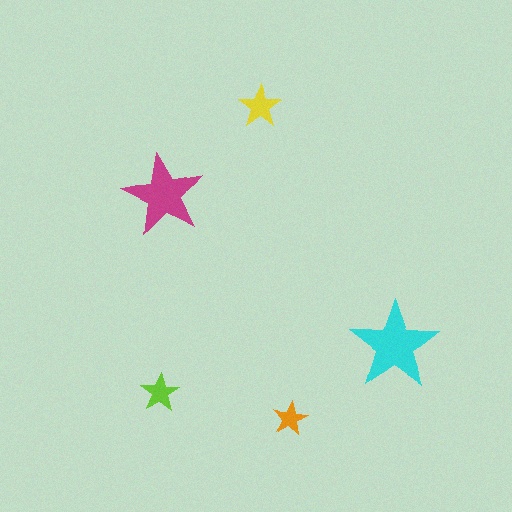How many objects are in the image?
There are 5 objects in the image.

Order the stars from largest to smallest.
the cyan one, the magenta one, the yellow one, the lime one, the orange one.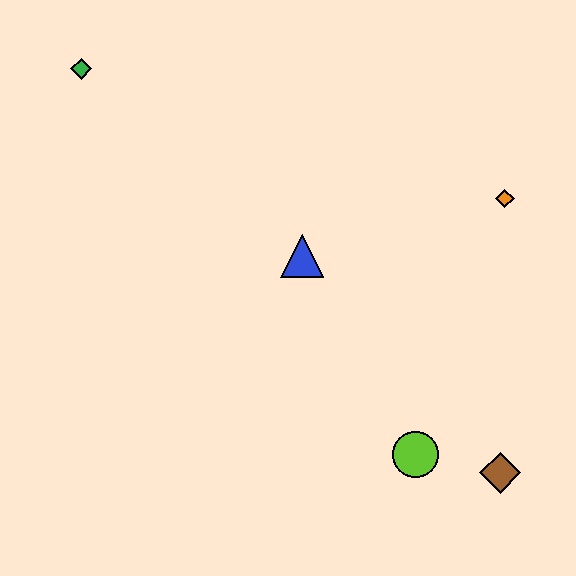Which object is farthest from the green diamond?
The brown diamond is farthest from the green diamond.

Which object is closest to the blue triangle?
The orange diamond is closest to the blue triangle.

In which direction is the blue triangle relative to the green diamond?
The blue triangle is to the right of the green diamond.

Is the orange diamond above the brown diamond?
Yes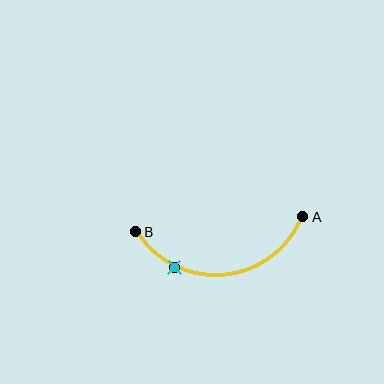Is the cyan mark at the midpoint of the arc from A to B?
No. The cyan mark lies on the arc but is closer to endpoint B. The arc midpoint would be at the point on the curve equidistant along the arc from both A and B.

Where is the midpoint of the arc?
The arc midpoint is the point on the curve farthest from the straight line joining A and B. It sits below that line.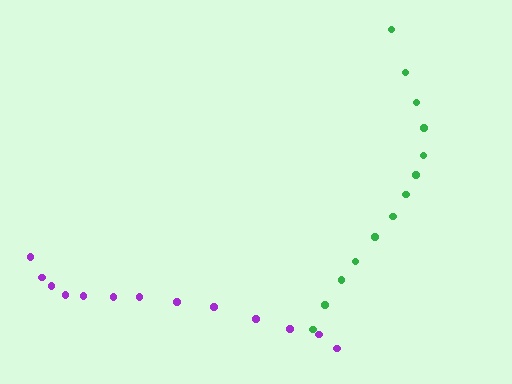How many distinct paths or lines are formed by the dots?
There are 2 distinct paths.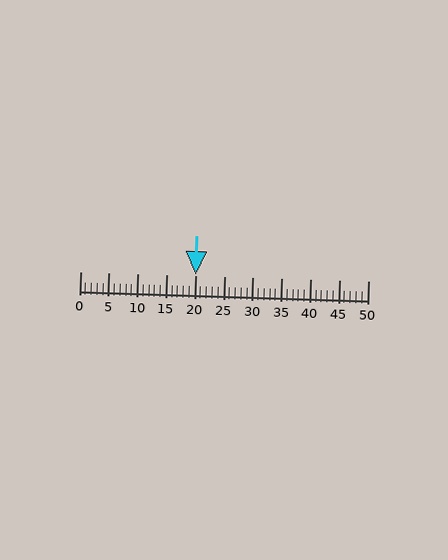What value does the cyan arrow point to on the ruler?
The cyan arrow points to approximately 20.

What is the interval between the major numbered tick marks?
The major tick marks are spaced 5 units apart.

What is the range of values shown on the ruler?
The ruler shows values from 0 to 50.